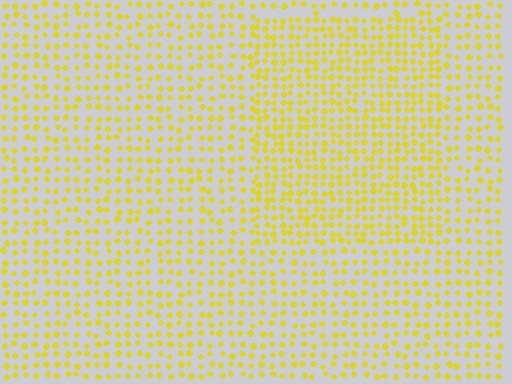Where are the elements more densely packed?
The elements are more densely packed inside the rectangle boundary.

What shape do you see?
I see a rectangle.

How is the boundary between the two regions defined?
The boundary is defined by a change in element density (approximately 1.6x ratio). All elements are the same color, size, and shape.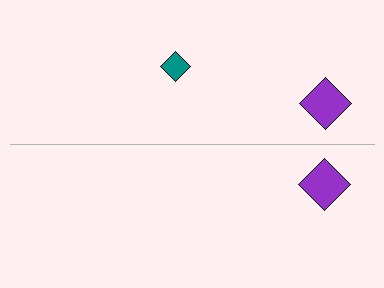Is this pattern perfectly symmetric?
No, the pattern is not perfectly symmetric. A teal diamond is missing from the bottom side.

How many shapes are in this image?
There are 3 shapes in this image.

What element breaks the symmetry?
A teal diamond is missing from the bottom side.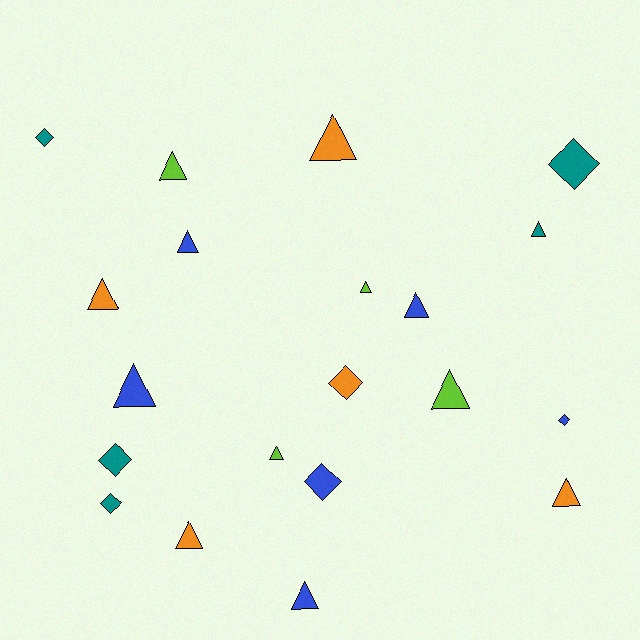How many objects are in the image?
There are 20 objects.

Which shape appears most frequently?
Triangle, with 13 objects.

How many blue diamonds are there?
There are 2 blue diamonds.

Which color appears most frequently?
Blue, with 6 objects.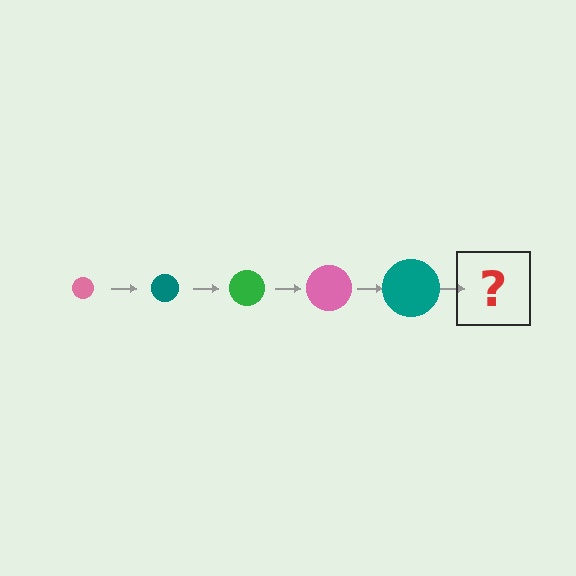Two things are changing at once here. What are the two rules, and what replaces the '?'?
The two rules are that the circle grows larger each step and the color cycles through pink, teal, and green. The '?' should be a green circle, larger than the previous one.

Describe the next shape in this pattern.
It should be a green circle, larger than the previous one.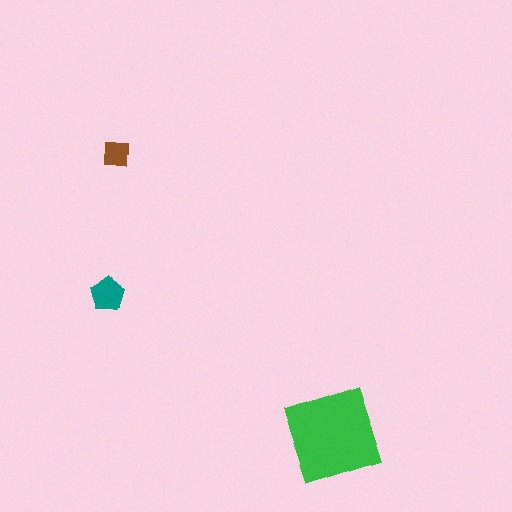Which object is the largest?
The green square.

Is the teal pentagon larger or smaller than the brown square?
Larger.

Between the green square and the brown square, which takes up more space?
The green square.